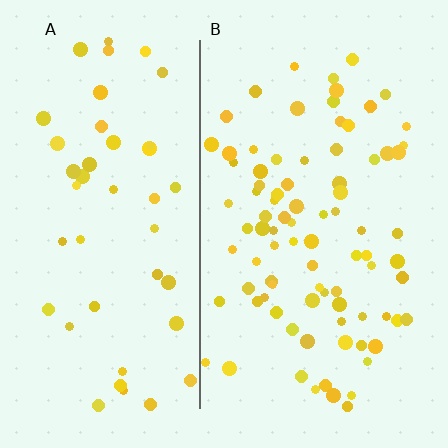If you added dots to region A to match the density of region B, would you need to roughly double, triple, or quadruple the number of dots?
Approximately double.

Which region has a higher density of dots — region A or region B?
B (the right).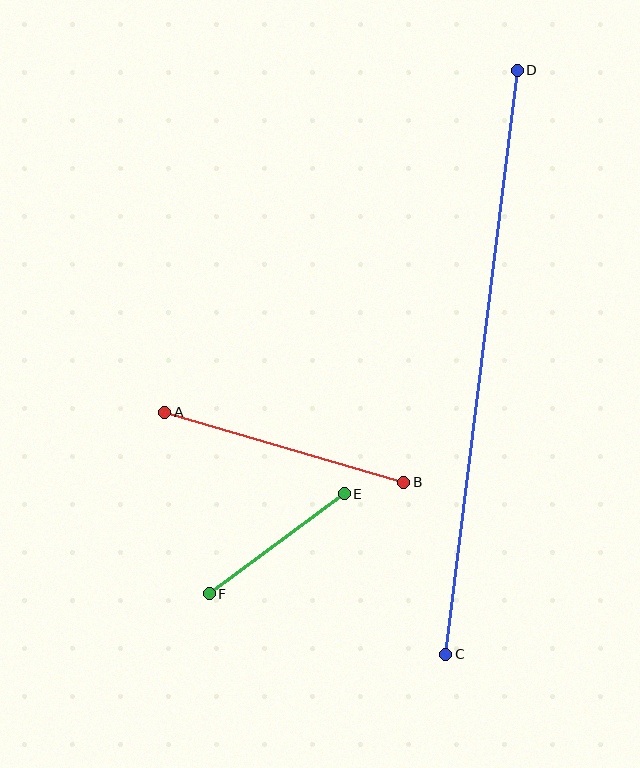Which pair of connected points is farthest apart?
Points C and D are farthest apart.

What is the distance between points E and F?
The distance is approximately 168 pixels.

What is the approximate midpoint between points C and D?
The midpoint is at approximately (482, 362) pixels.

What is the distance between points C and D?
The distance is approximately 589 pixels.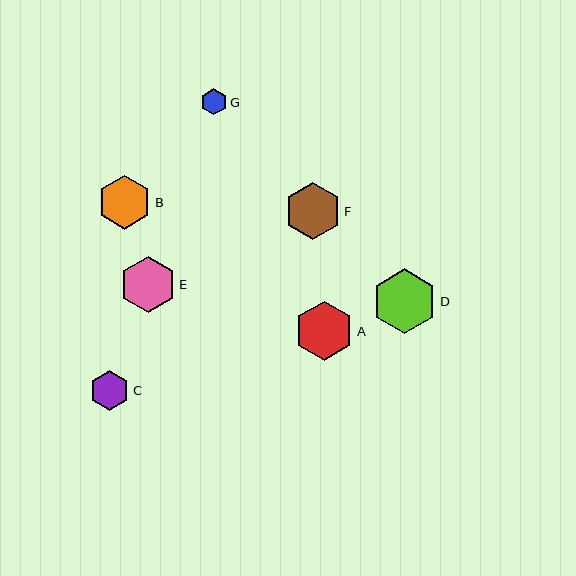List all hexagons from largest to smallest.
From largest to smallest: D, A, F, E, B, C, G.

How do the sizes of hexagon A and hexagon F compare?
Hexagon A and hexagon F are approximately the same size.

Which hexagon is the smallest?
Hexagon G is the smallest with a size of approximately 26 pixels.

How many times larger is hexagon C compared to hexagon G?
Hexagon C is approximately 1.5 times the size of hexagon G.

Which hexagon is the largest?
Hexagon D is the largest with a size of approximately 65 pixels.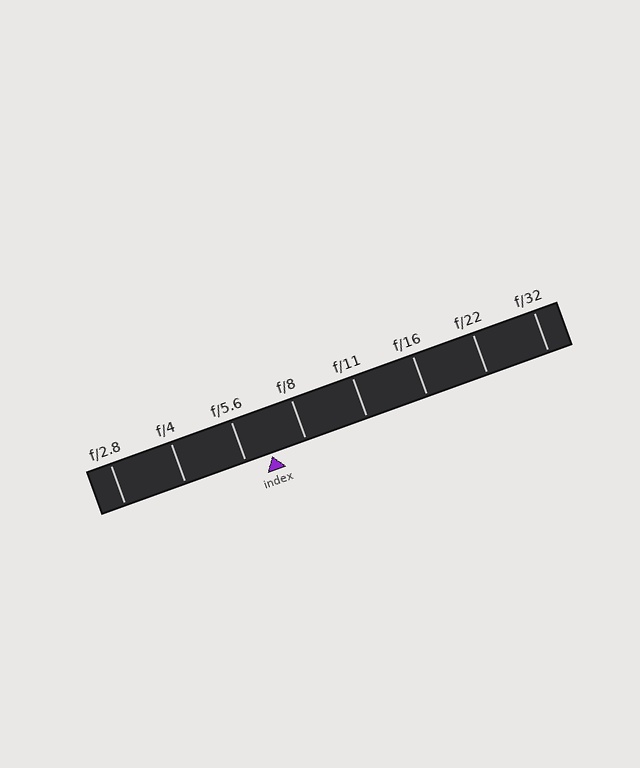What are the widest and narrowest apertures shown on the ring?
The widest aperture shown is f/2.8 and the narrowest is f/32.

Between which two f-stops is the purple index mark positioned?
The index mark is between f/5.6 and f/8.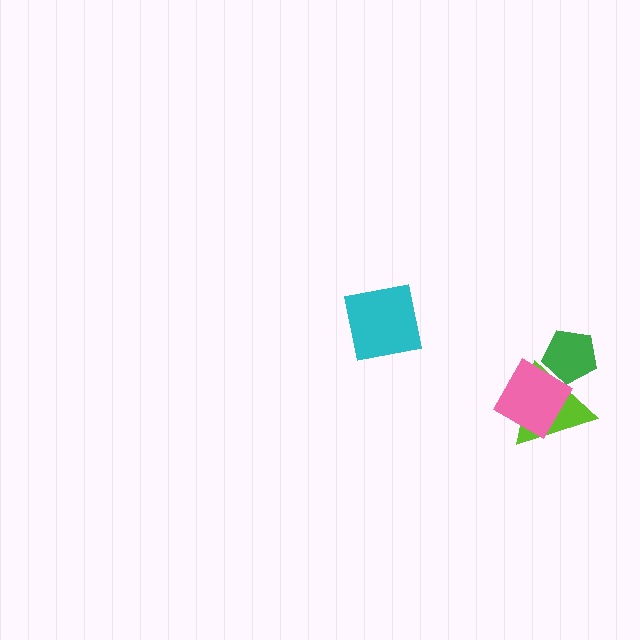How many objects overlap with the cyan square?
0 objects overlap with the cyan square.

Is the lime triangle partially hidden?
Yes, it is partially covered by another shape.